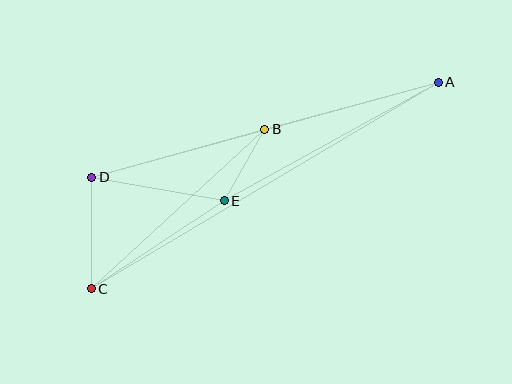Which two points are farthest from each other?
Points A and C are farthest from each other.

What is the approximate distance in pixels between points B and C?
The distance between B and C is approximately 236 pixels.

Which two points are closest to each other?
Points B and E are closest to each other.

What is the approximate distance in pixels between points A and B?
The distance between A and B is approximately 180 pixels.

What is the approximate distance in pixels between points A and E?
The distance between A and E is approximately 244 pixels.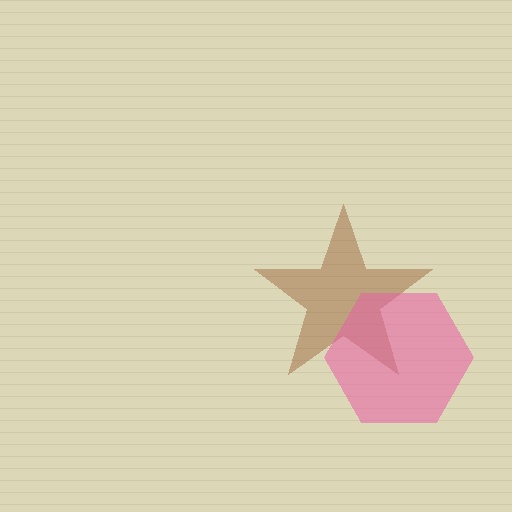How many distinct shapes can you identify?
There are 2 distinct shapes: a brown star, a pink hexagon.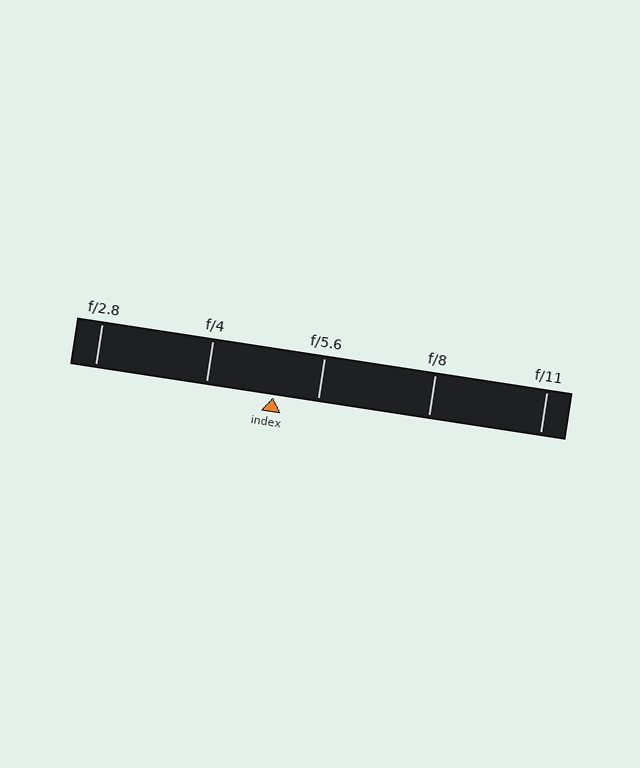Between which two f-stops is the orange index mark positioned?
The index mark is between f/4 and f/5.6.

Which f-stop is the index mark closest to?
The index mark is closest to f/5.6.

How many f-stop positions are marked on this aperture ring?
There are 5 f-stop positions marked.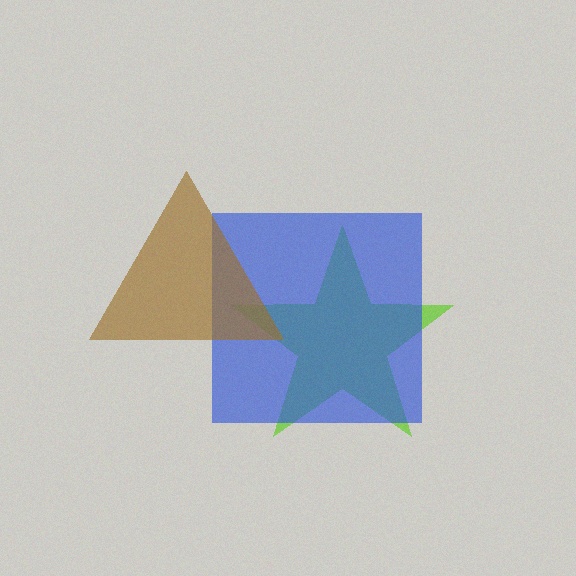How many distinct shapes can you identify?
There are 3 distinct shapes: a lime star, a blue square, a brown triangle.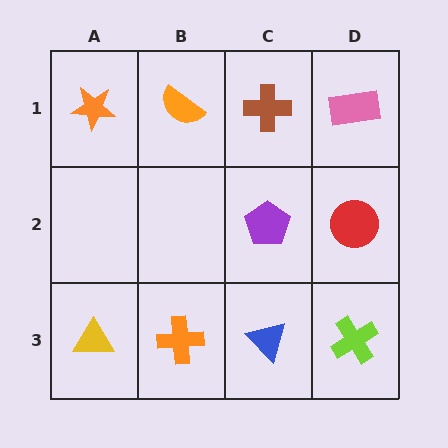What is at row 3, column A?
A yellow triangle.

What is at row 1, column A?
An orange star.